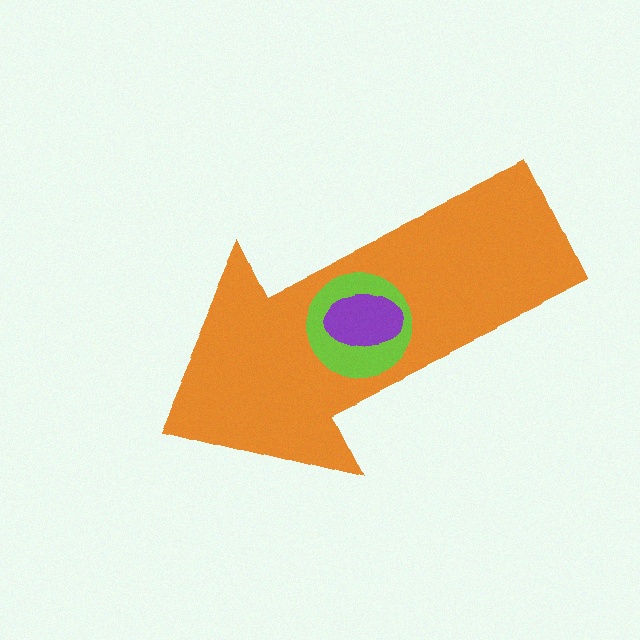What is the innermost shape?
The purple ellipse.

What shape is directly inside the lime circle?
The purple ellipse.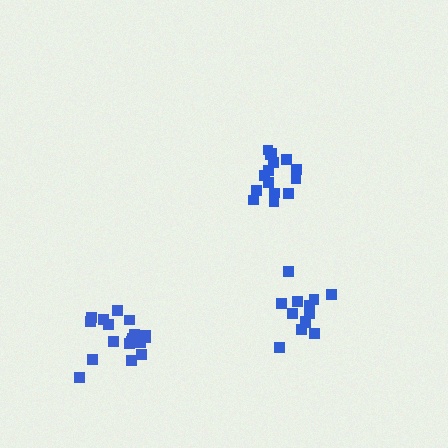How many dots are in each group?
Group 1: 15 dots, Group 2: 18 dots, Group 3: 13 dots (46 total).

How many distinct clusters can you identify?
There are 3 distinct clusters.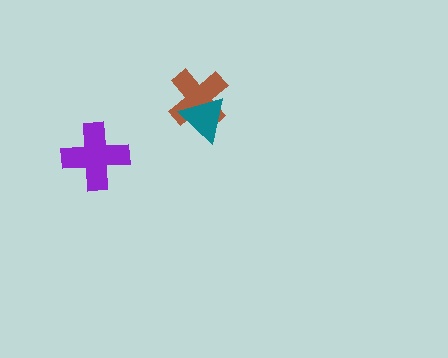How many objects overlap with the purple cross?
0 objects overlap with the purple cross.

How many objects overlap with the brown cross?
1 object overlaps with the brown cross.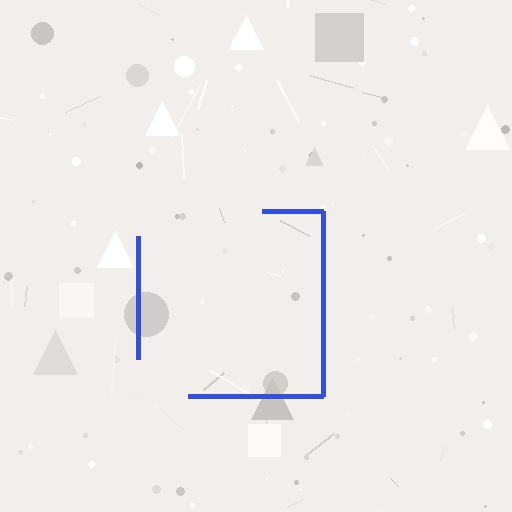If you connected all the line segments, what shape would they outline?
They would outline a square.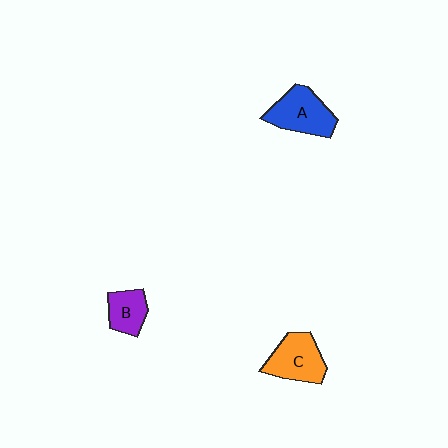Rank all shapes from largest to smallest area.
From largest to smallest: A (blue), C (orange), B (purple).